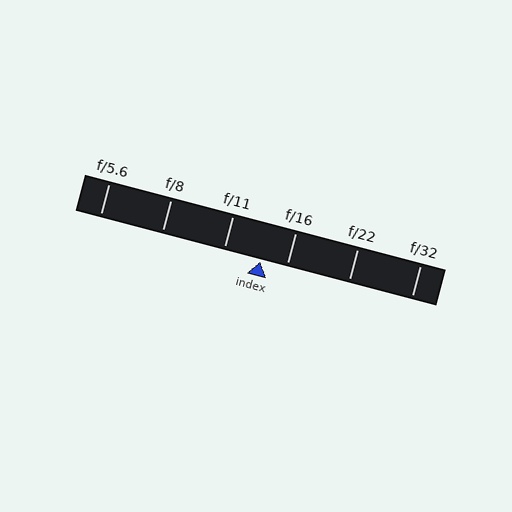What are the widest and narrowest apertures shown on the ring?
The widest aperture shown is f/5.6 and the narrowest is f/32.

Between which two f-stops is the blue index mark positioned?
The index mark is between f/11 and f/16.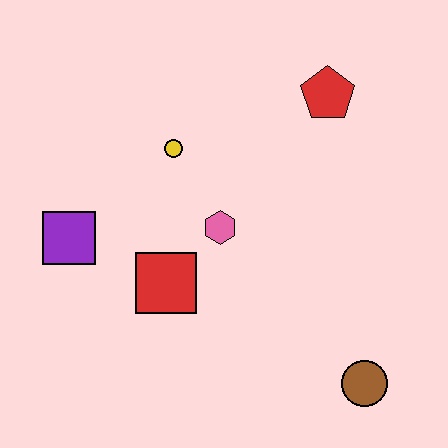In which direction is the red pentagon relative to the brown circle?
The red pentagon is above the brown circle.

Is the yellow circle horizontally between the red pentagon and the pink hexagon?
No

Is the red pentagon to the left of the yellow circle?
No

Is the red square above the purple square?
No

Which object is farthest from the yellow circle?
The brown circle is farthest from the yellow circle.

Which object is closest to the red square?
The pink hexagon is closest to the red square.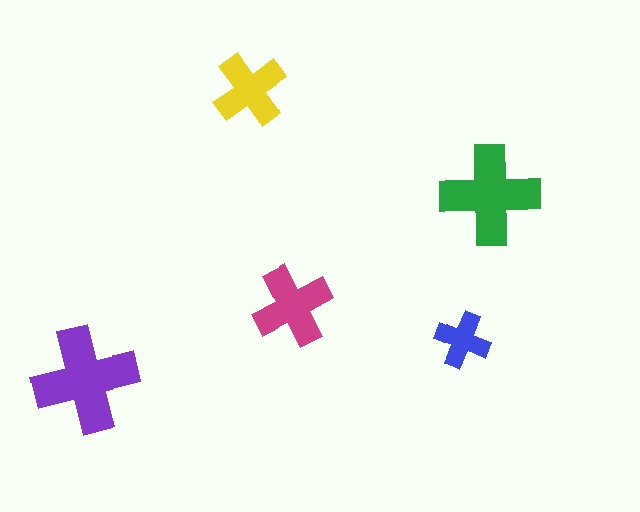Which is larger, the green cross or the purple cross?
The purple one.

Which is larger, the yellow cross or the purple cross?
The purple one.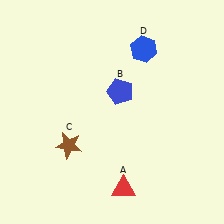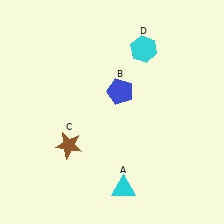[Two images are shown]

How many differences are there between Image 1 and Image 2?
There are 2 differences between the two images.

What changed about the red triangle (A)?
In Image 1, A is red. In Image 2, it changed to cyan.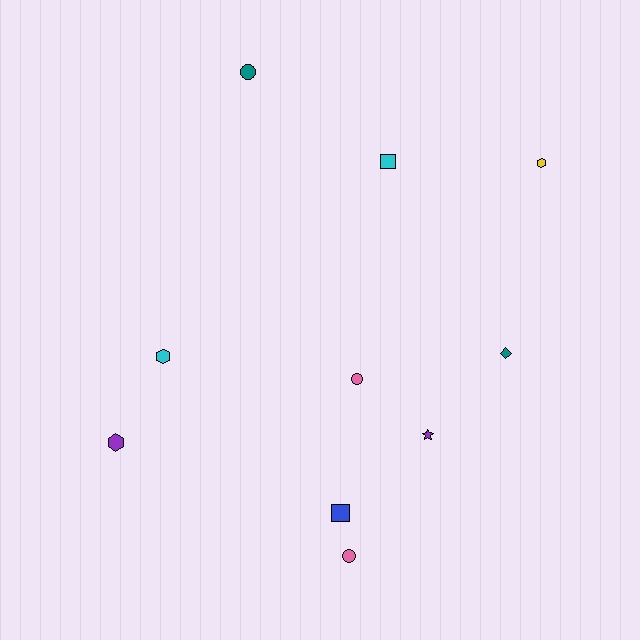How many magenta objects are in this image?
There are no magenta objects.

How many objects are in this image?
There are 10 objects.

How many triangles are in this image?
There are no triangles.